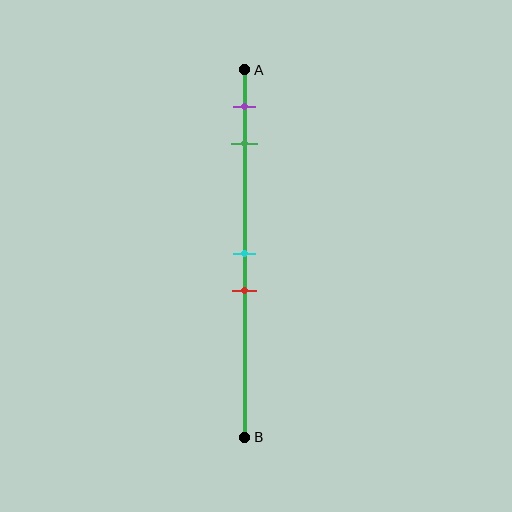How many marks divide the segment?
There are 4 marks dividing the segment.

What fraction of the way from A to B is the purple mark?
The purple mark is approximately 10% (0.1) of the way from A to B.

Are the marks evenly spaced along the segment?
No, the marks are not evenly spaced.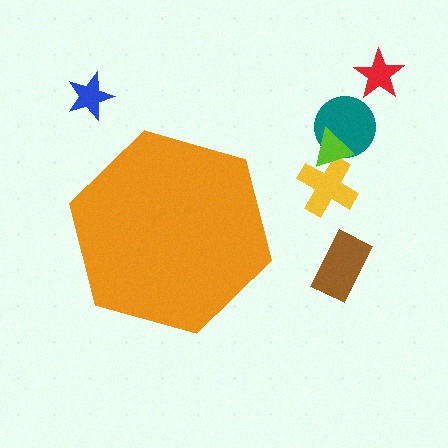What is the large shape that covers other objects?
An orange hexagon.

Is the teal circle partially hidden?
No, the teal circle is fully visible.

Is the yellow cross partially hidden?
No, the yellow cross is fully visible.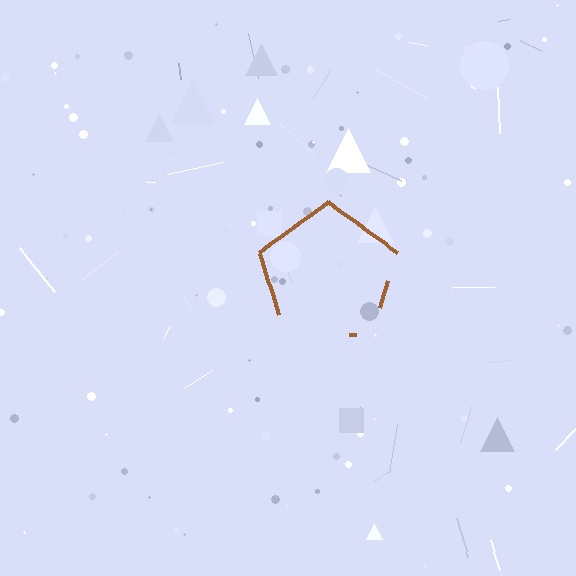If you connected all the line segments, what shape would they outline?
They would outline a pentagon.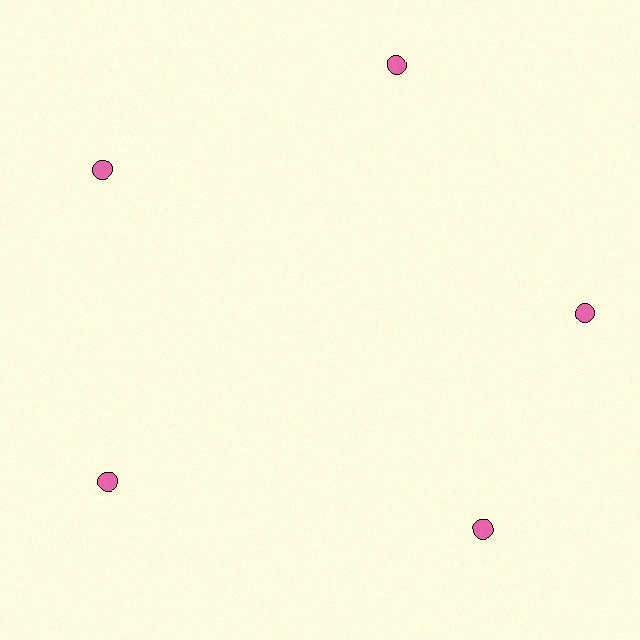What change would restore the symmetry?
The symmetry would be restored by rotating it back into even spacing with its neighbors so that all 5 circles sit at equal angles and equal distance from the center.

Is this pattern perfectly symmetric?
No. The 5 pink circles are arranged in a ring, but one element near the 5 o'clock position is rotated out of alignment along the ring, breaking the 5-fold rotational symmetry.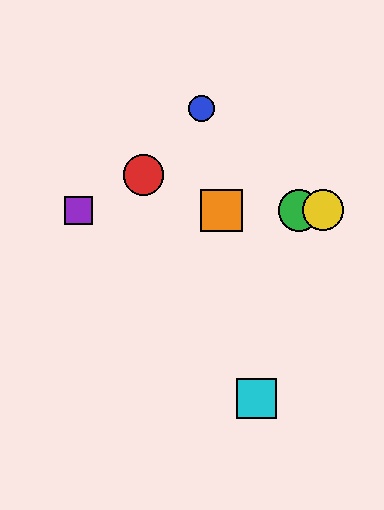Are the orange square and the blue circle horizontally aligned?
No, the orange square is at y≈210 and the blue circle is at y≈108.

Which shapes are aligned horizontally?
The green circle, the yellow circle, the purple square, the orange square are aligned horizontally.